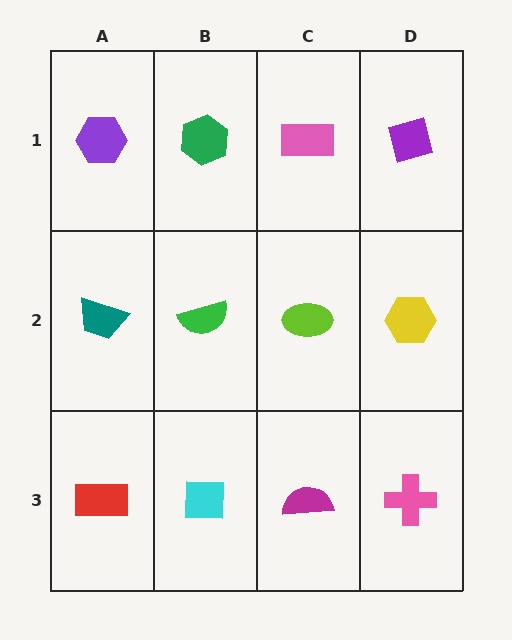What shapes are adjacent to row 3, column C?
A lime ellipse (row 2, column C), a cyan square (row 3, column B), a pink cross (row 3, column D).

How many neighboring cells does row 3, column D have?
2.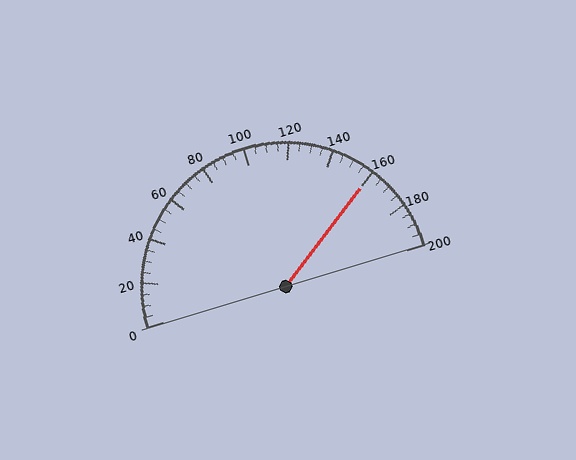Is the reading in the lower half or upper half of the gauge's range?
The reading is in the upper half of the range (0 to 200).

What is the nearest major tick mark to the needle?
The nearest major tick mark is 160.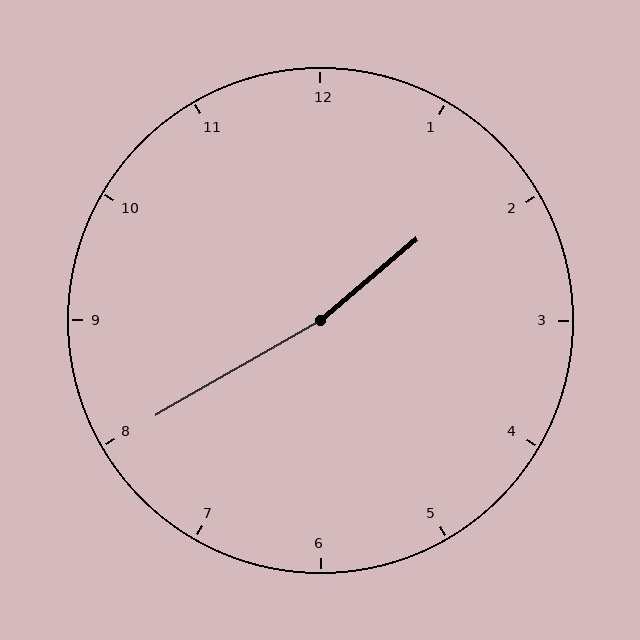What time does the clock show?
1:40.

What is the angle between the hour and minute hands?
Approximately 170 degrees.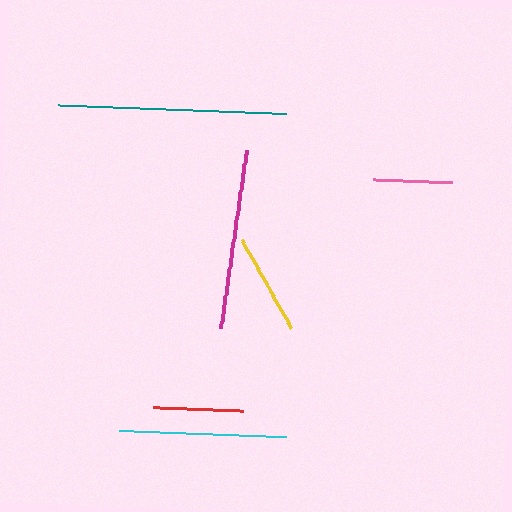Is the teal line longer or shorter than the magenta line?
The teal line is longer than the magenta line.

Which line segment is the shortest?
The pink line is the shortest at approximately 80 pixels.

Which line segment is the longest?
The teal line is the longest at approximately 229 pixels.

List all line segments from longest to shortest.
From longest to shortest: teal, magenta, cyan, yellow, red, pink.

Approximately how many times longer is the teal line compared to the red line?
The teal line is approximately 2.5 times the length of the red line.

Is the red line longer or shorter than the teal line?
The teal line is longer than the red line.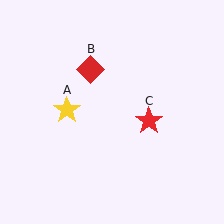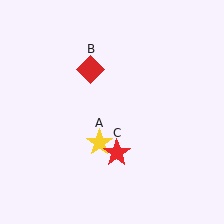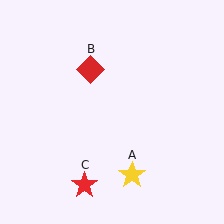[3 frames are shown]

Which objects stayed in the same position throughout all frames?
Red diamond (object B) remained stationary.